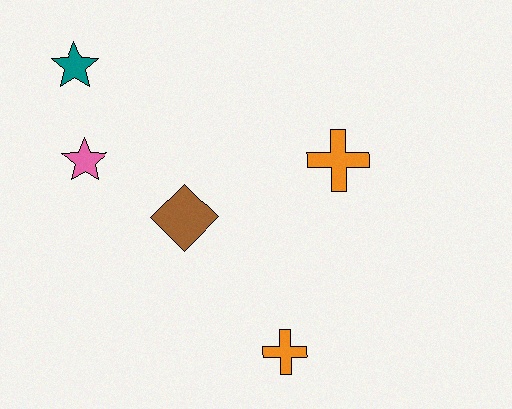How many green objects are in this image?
There are no green objects.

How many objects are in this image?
There are 5 objects.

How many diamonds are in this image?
There is 1 diamond.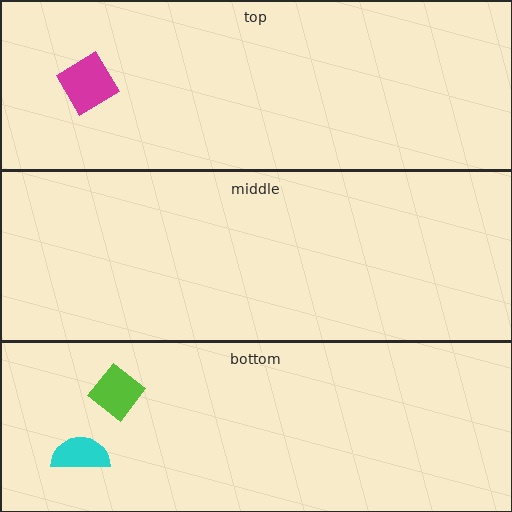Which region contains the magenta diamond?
The top region.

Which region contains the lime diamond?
The bottom region.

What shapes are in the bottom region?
The lime diamond, the cyan semicircle.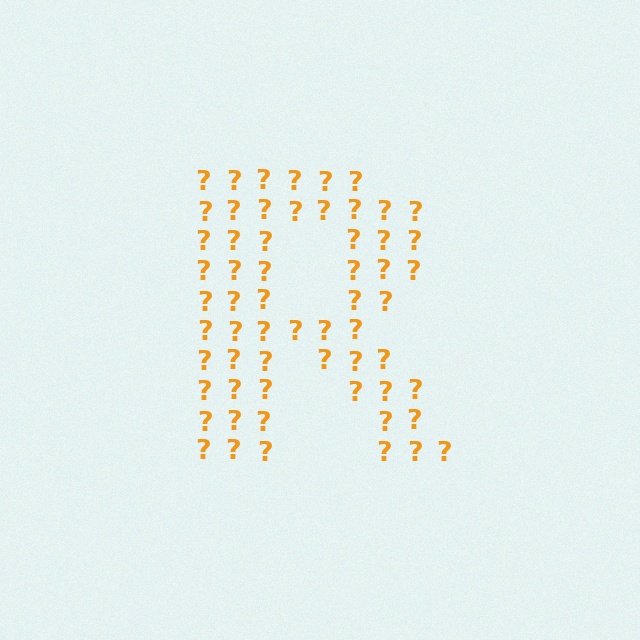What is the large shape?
The large shape is the letter R.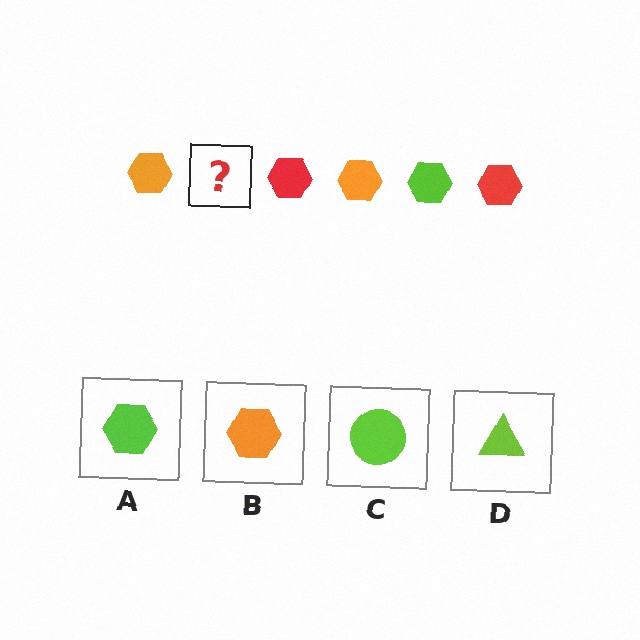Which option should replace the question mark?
Option A.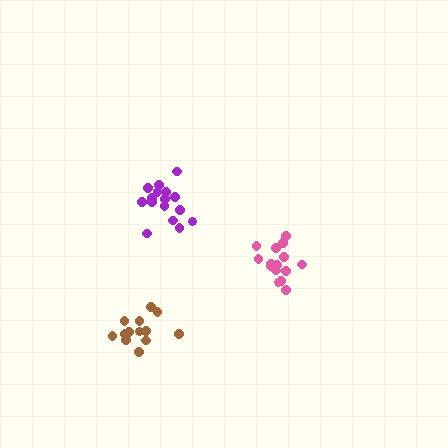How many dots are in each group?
Group 1: 16 dots, Group 2: 15 dots, Group 3: 13 dots (44 total).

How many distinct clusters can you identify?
There are 3 distinct clusters.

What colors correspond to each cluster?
The clusters are colored: purple, pink, brown.